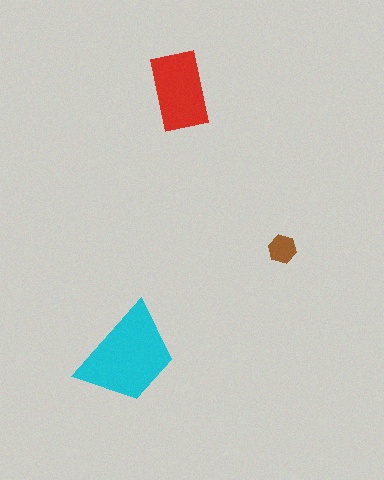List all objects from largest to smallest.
The cyan trapezoid, the red rectangle, the brown hexagon.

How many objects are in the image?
There are 3 objects in the image.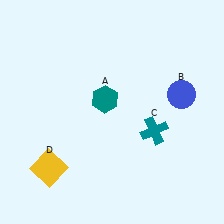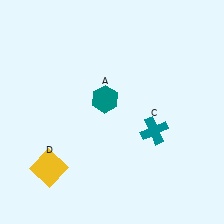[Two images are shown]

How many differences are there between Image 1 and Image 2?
There is 1 difference between the two images.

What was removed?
The blue circle (B) was removed in Image 2.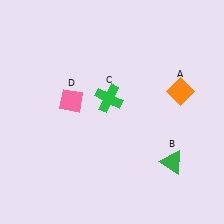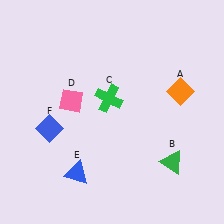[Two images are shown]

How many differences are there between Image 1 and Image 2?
There are 2 differences between the two images.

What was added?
A blue triangle (E), a blue diamond (F) were added in Image 2.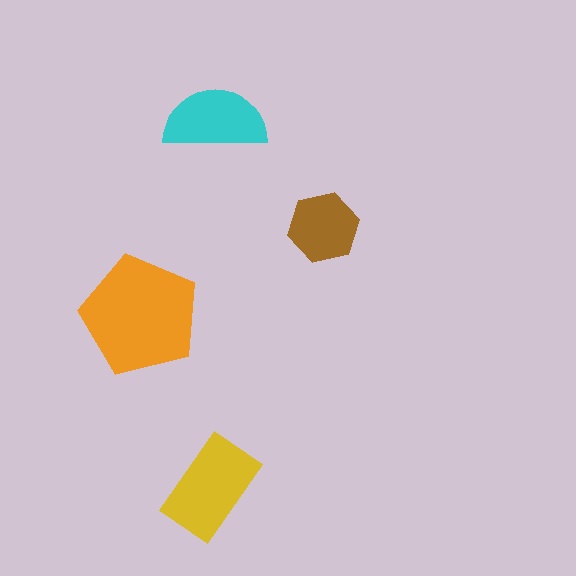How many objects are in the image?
There are 4 objects in the image.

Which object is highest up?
The cyan semicircle is topmost.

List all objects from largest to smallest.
The orange pentagon, the yellow rectangle, the cyan semicircle, the brown hexagon.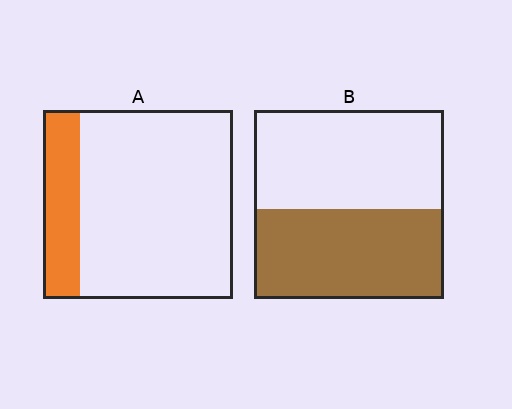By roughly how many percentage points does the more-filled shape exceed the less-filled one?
By roughly 30 percentage points (B over A).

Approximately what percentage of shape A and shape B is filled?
A is approximately 20% and B is approximately 50%.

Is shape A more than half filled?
No.